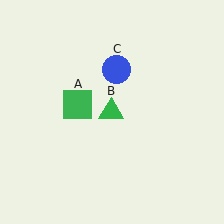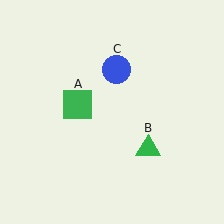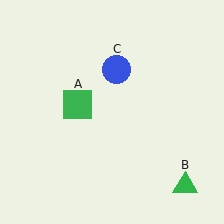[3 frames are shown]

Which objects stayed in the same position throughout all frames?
Green square (object A) and blue circle (object C) remained stationary.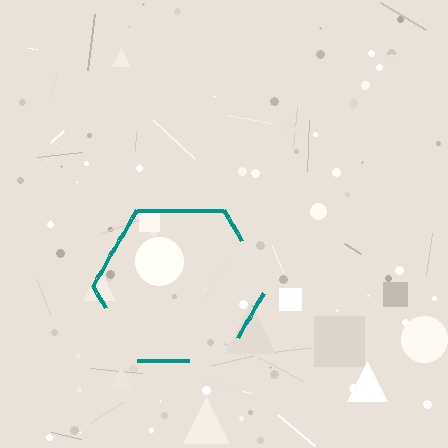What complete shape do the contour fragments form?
The contour fragments form a hexagon.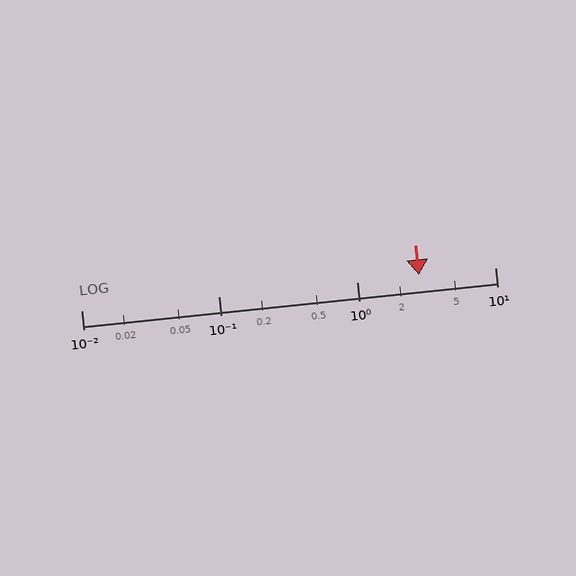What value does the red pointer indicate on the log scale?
The pointer indicates approximately 2.8.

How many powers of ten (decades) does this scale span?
The scale spans 3 decades, from 0.01 to 10.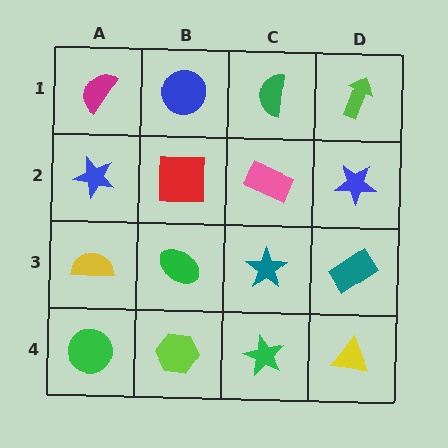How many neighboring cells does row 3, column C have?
4.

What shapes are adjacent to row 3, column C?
A pink rectangle (row 2, column C), a green star (row 4, column C), a green ellipse (row 3, column B), a teal rectangle (row 3, column D).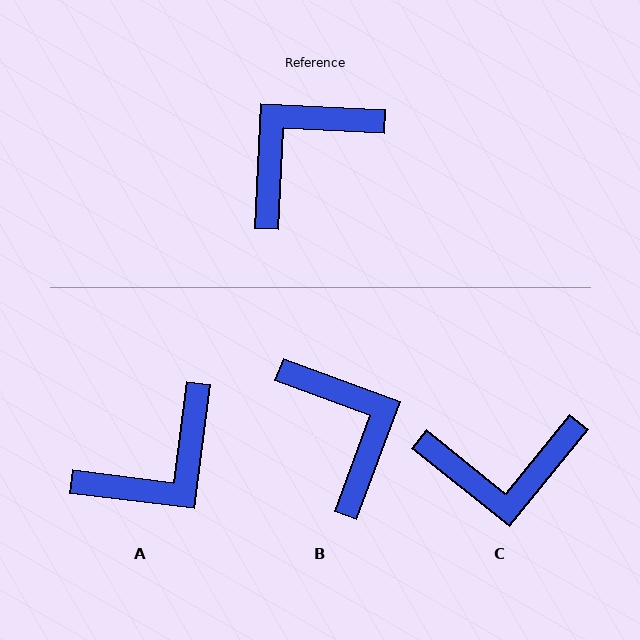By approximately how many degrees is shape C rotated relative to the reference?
Approximately 144 degrees counter-clockwise.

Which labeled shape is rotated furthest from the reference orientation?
A, about 176 degrees away.